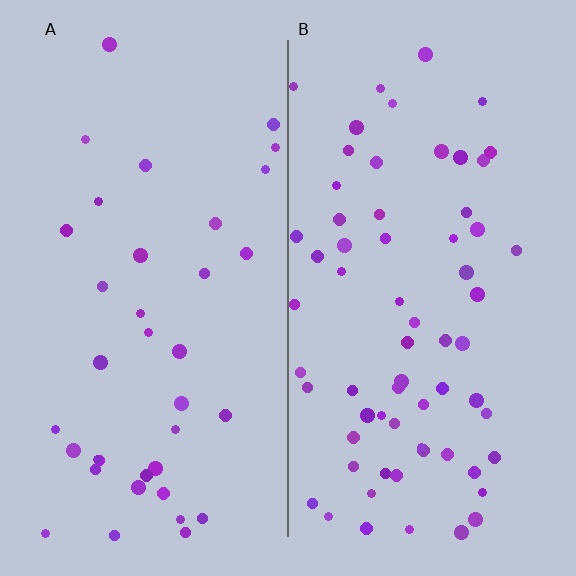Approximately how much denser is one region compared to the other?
Approximately 1.8× — region B over region A.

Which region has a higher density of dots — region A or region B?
B (the right).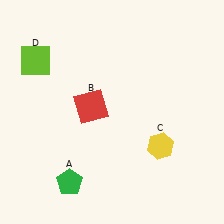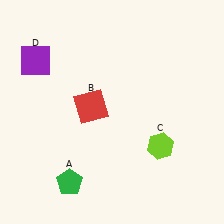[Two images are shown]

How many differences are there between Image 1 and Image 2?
There are 2 differences between the two images.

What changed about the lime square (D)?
In Image 1, D is lime. In Image 2, it changed to purple.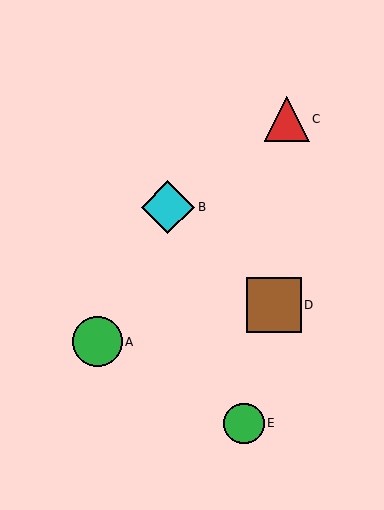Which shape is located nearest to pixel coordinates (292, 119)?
The red triangle (labeled C) at (287, 119) is nearest to that location.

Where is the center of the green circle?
The center of the green circle is at (97, 342).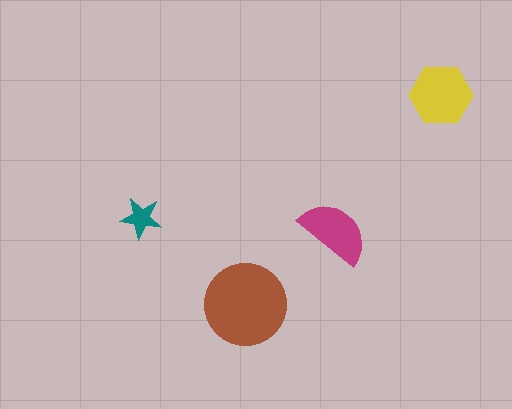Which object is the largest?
The brown circle.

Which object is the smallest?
The teal star.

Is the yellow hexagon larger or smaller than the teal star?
Larger.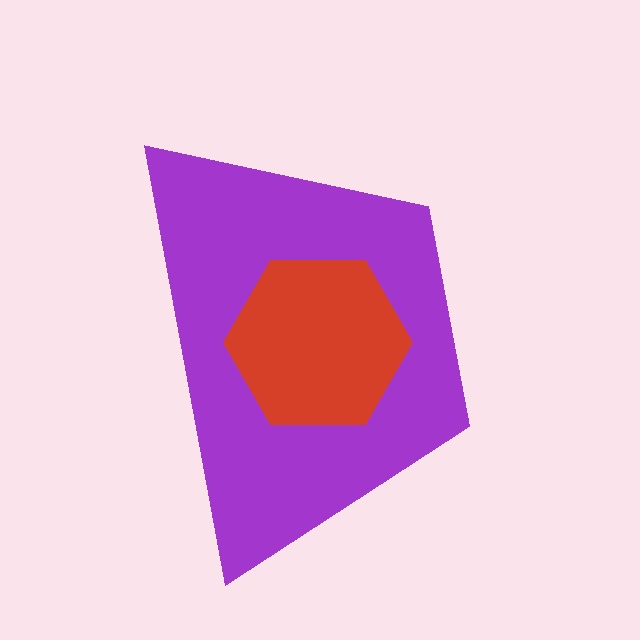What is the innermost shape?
The red hexagon.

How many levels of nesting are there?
2.